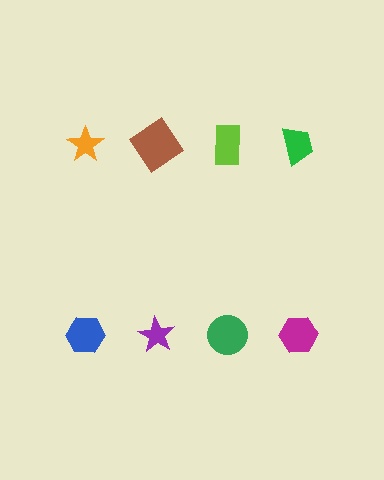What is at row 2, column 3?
A green circle.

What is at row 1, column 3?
A lime rectangle.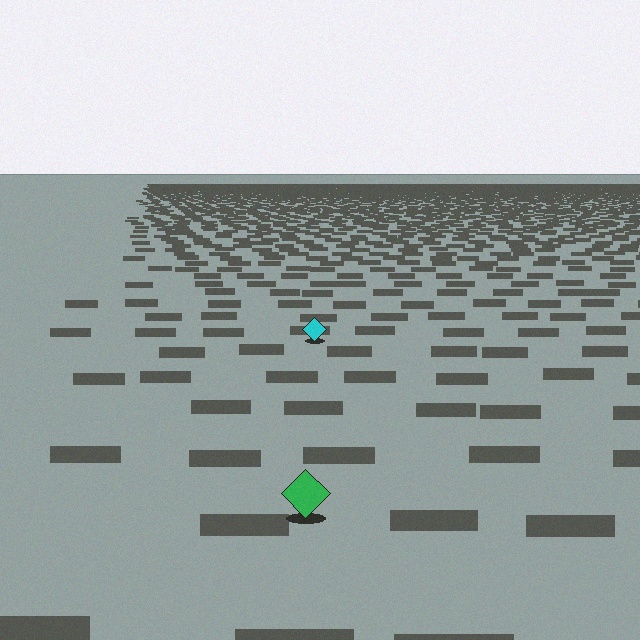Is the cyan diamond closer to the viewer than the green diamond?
No. The green diamond is closer — you can tell from the texture gradient: the ground texture is coarser near it.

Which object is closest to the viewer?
The green diamond is closest. The texture marks near it are larger and more spread out.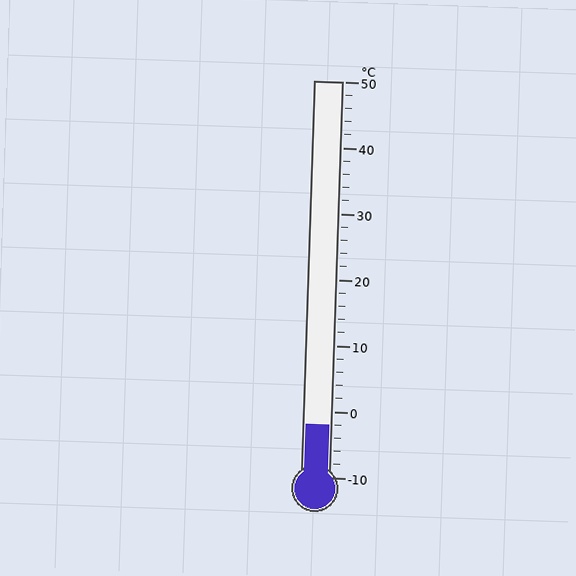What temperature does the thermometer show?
The thermometer shows approximately -2°C.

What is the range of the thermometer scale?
The thermometer scale ranges from -10°C to 50°C.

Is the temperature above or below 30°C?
The temperature is below 30°C.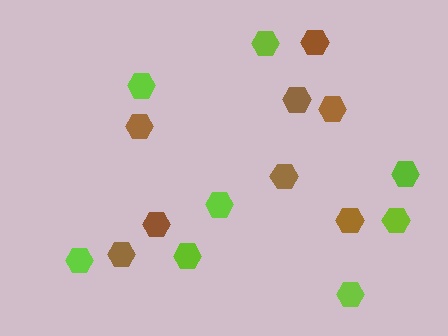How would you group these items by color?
There are 2 groups: one group of brown hexagons (8) and one group of lime hexagons (8).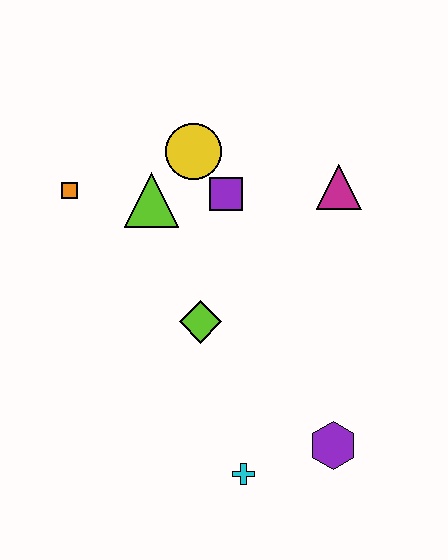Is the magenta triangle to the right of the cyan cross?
Yes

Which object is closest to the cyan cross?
The purple hexagon is closest to the cyan cross.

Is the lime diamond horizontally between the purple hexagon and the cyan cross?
No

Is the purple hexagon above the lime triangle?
No